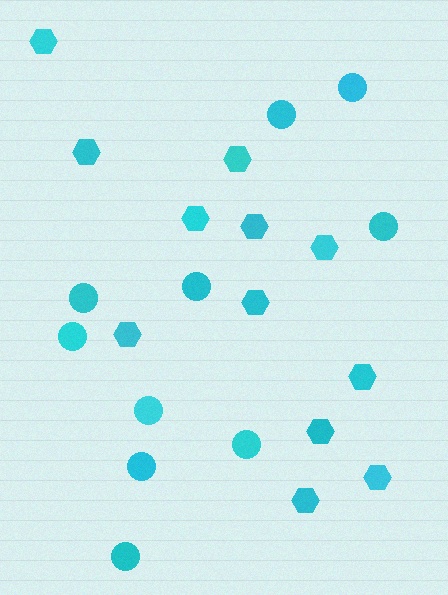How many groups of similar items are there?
There are 2 groups: one group of hexagons (12) and one group of circles (10).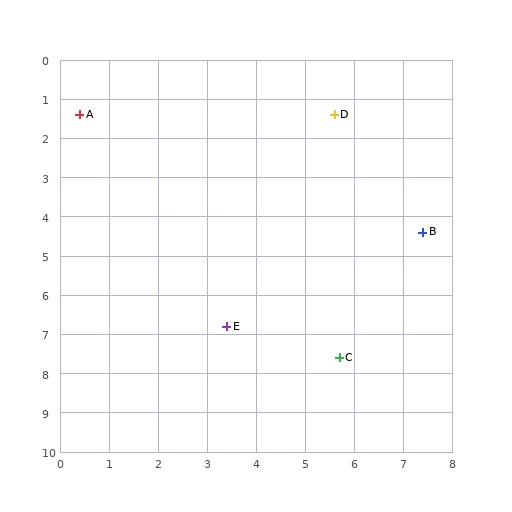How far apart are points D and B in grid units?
Points D and B are about 3.5 grid units apart.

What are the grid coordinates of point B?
Point B is at approximately (7.4, 4.4).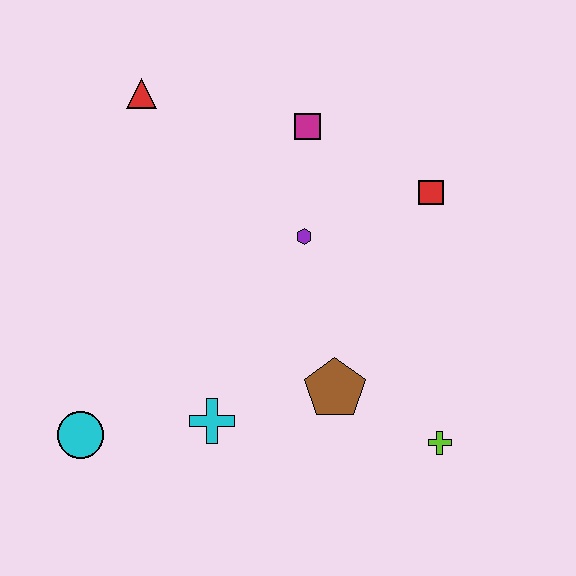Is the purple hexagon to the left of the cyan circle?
No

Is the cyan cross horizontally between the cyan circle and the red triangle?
No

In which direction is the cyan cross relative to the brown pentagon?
The cyan cross is to the left of the brown pentagon.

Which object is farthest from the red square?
The cyan circle is farthest from the red square.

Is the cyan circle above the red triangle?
No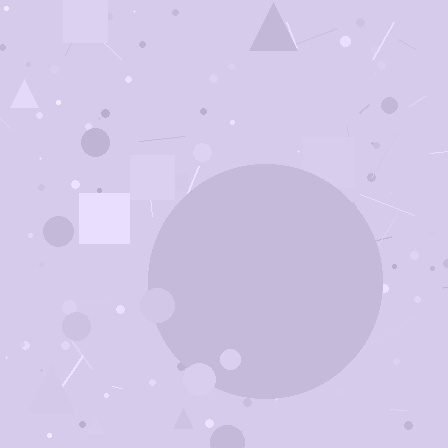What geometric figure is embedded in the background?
A circle is embedded in the background.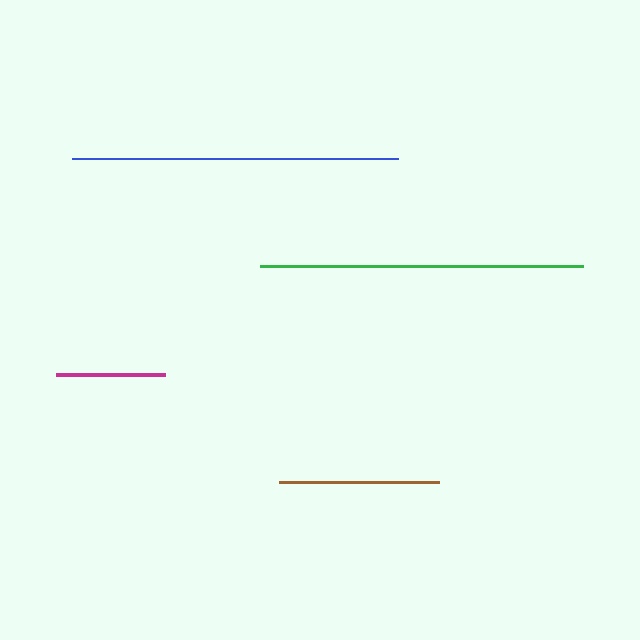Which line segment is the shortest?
The magenta line is the shortest at approximately 109 pixels.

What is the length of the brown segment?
The brown segment is approximately 160 pixels long.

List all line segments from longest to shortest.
From longest to shortest: blue, green, brown, magenta.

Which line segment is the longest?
The blue line is the longest at approximately 326 pixels.